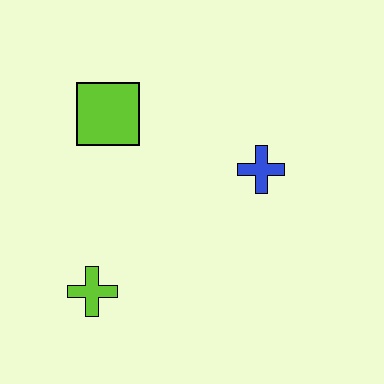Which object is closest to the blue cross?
The lime square is closest to the blue cross.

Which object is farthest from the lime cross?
The blue cross is farthest from the lime cross.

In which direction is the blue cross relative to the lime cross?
The blue cross is to the right of the lime cross.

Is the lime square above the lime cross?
Yes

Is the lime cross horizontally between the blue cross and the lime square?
No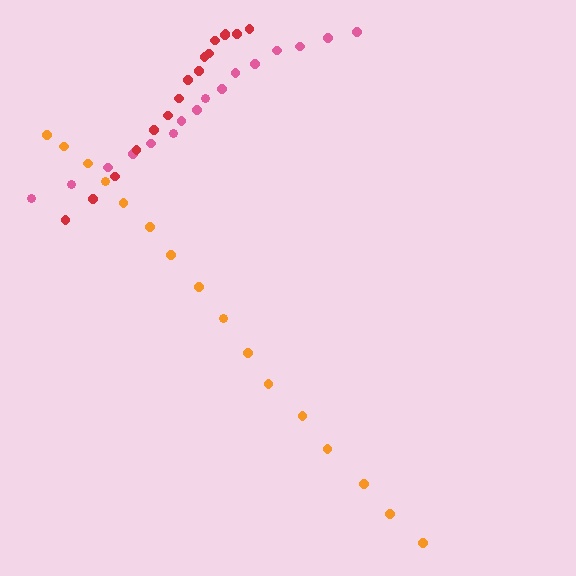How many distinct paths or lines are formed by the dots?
There are 3 distinct paths.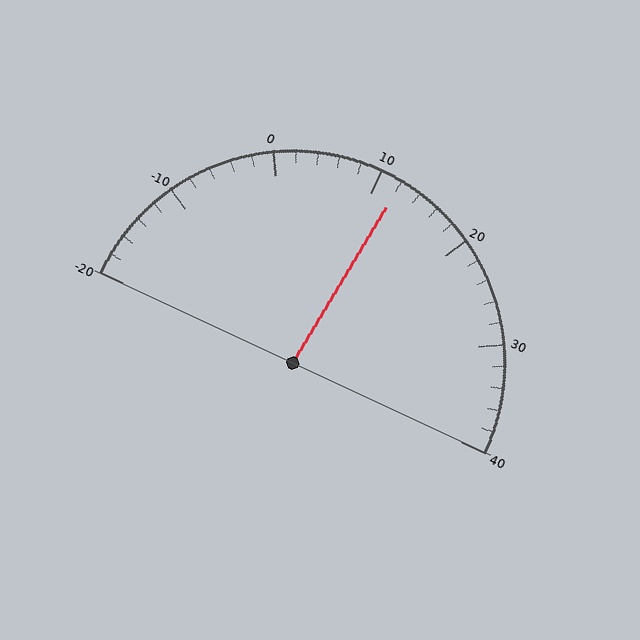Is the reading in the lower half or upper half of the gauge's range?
The reading is in the upper half of the range (-20 to 40).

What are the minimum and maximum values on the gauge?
The gauge ranges from -20 to 40.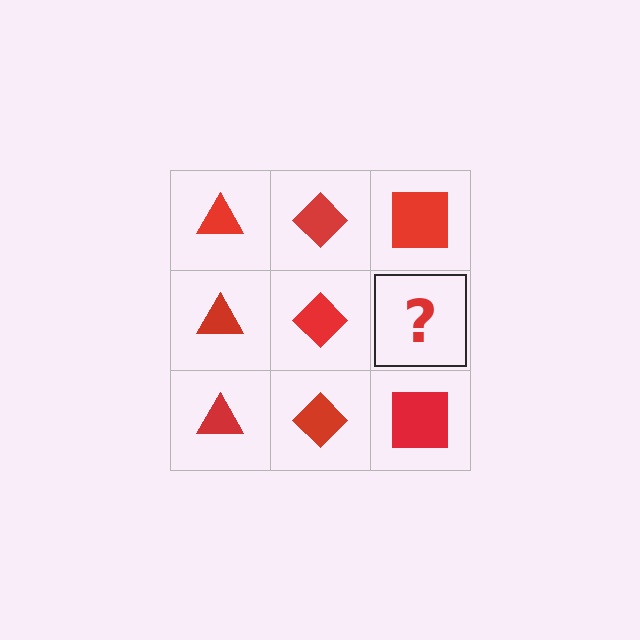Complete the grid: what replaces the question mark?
The question mark should be replaced with a red square.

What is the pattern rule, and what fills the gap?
The rule is that each column has a consistent shape. The gap should be filled with a red square.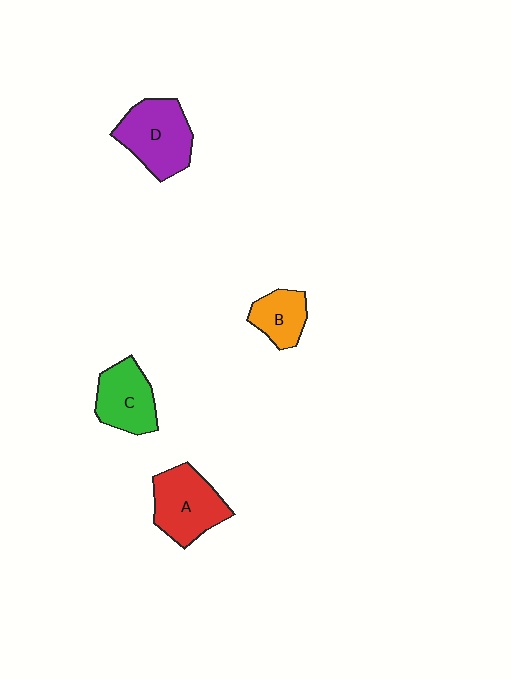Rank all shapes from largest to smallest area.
From largest to smallest: D (purple), A (red), C (green), B (orange).